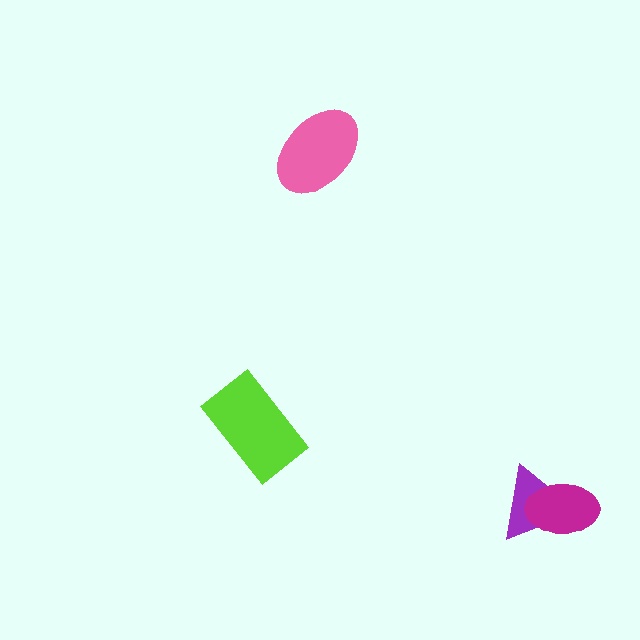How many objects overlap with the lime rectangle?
0 objects overlap with the lime rectangle.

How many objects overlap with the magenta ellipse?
1 object overlaps with the magenta ellipse.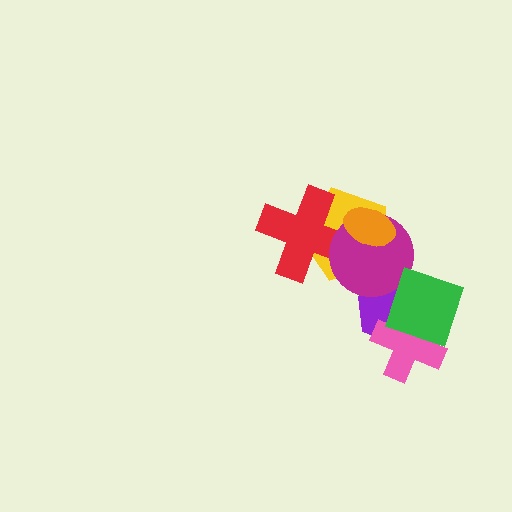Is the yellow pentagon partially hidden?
Yes, it is partially covered by another shape.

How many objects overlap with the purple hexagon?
3 objects overlap with the purple hexagon.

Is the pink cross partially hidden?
Yes, it is partially covered by another shape.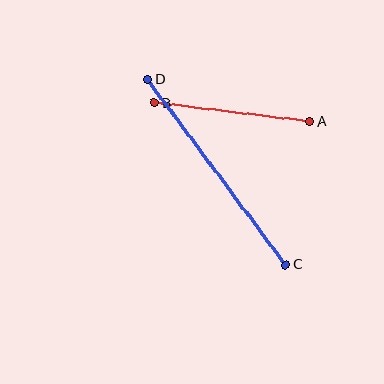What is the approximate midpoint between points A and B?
The midpoint is at approximately (232, 112) pixels.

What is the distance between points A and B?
The distance is approximately 157 pixels.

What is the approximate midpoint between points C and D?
The midpoint is at approximately (217, 172) pixels.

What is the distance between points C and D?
The distance is approximately 231 pixels.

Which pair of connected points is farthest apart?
Points C and D are farthest apart.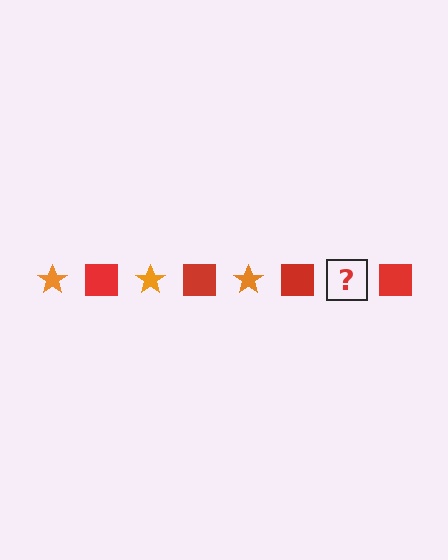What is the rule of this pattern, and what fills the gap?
The rule is that the pattern alternates between orange star and red square. The gap should be filled with an orange star.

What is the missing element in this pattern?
The missing element is an orange star.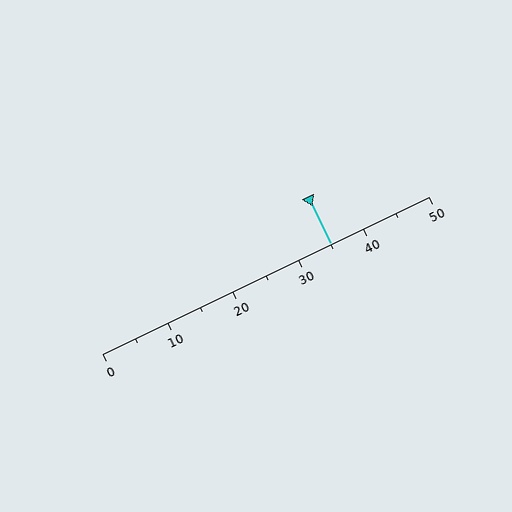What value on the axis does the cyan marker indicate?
The marker indicates approximately 35.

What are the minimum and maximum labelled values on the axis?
The axis runs from 0 to 50.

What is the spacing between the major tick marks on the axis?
The major ticks are spaced 10 apart.